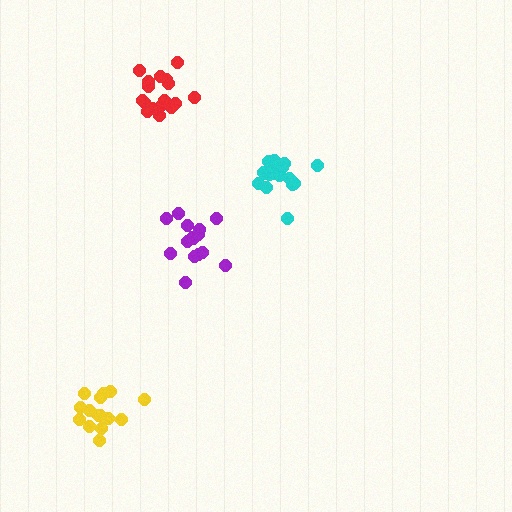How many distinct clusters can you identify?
There are 4 distinct clusters.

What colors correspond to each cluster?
The clusters are colored: red, cyan, yellow, purple.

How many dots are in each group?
Group 1: 17 dots, Group 2: 16 dots, Group 3: 15 dots, Group 4: 15 dots (63 total).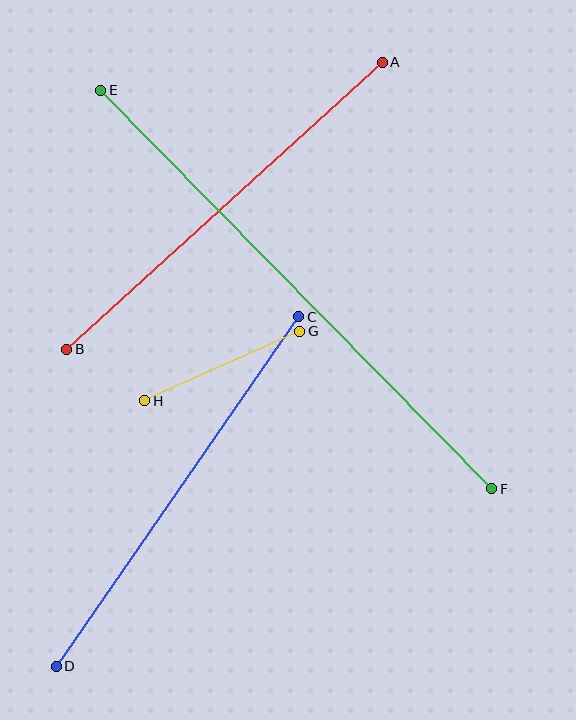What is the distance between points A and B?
The distance is approximately 426 pixels.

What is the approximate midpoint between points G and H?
The midpoint is at approximately (222, 366) pixels.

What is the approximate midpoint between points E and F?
The midpoint is at approximately (296, 290) pixels.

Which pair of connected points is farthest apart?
Points E and F are farthest apart.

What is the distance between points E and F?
The distance is approximately 558 pixels.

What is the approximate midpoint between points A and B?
The midpoint is at approximately (224, 206) pixels.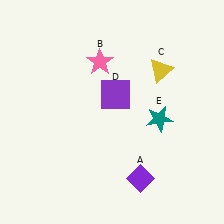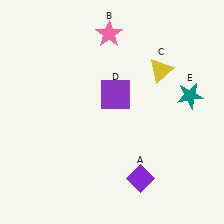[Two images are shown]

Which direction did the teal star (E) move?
The teal star (E) moved right.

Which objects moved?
The objects that moved are: the pink star (B), the teal star (E).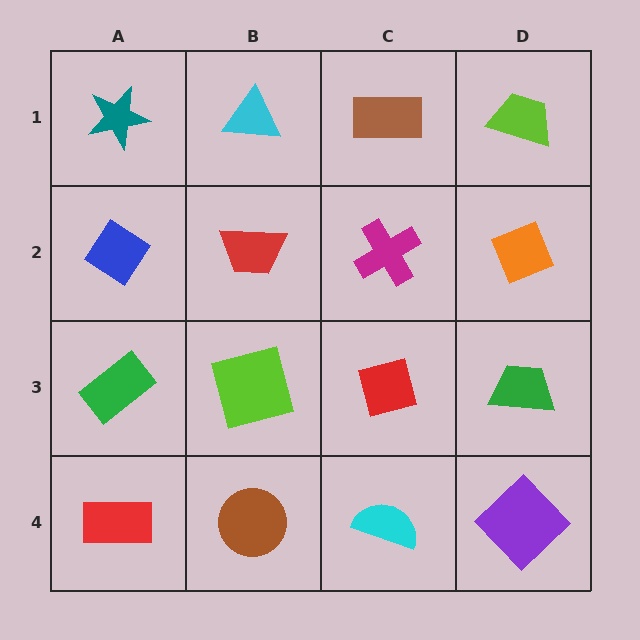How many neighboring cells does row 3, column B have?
4.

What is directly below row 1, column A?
A blue diamond.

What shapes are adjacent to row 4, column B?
A lime square (row 3, column B), a red rectangle (row 4, column A), a cyan semicircle (row 4, column C).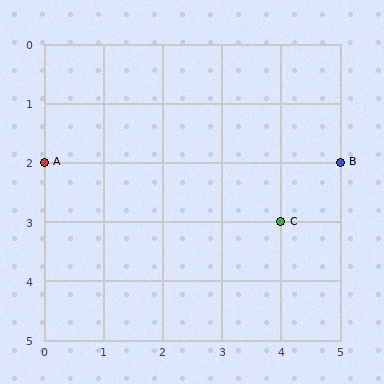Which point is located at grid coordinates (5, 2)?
Point B is at (5, 2).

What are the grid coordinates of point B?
Point B is at grid coordinates (5, 2).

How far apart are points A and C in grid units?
Points A and C are 4 columns and 1 row apart (about 4.1 grid units diagonally).